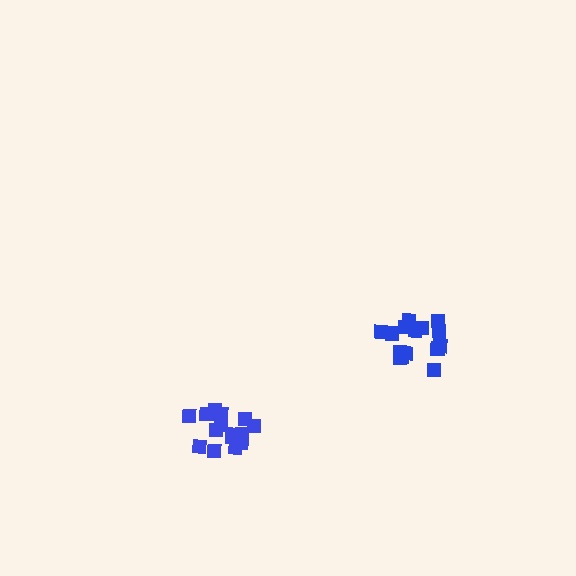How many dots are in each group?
Group 1: 15 dots, Group 2: 15 dots (30 total).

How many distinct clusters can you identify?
There are 2 distinct clusters.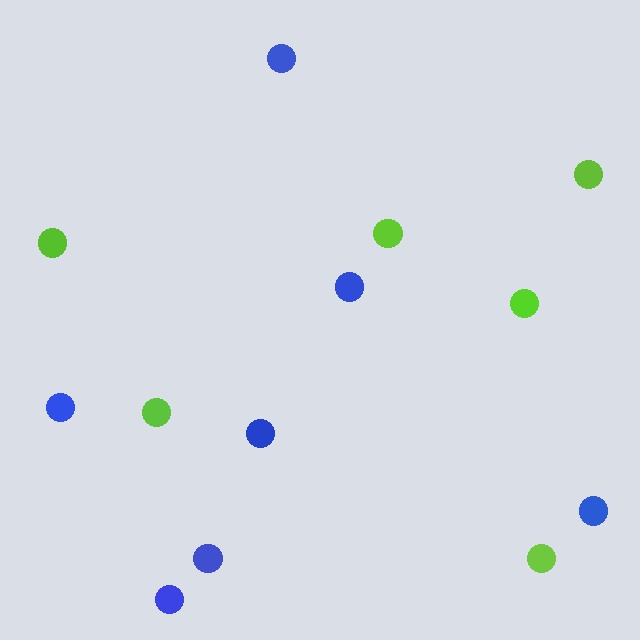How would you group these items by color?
There are 2 groups: one group of lime circles (6) and one group of blue circles (7).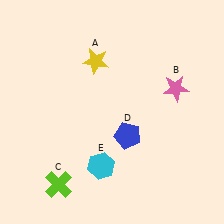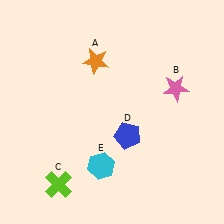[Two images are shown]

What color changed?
The star (A) changed from yellow in Image 1 to orange in Image 2.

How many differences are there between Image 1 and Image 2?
There is 1 difference between the two images.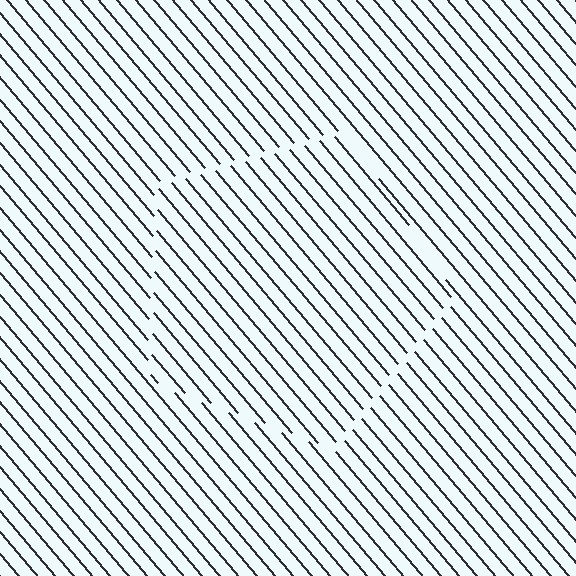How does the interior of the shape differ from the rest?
The interior of the shape contains the same grating, shifted by half a period — the contour is defined by the phase discontinuity where line-ends from the inner and outer gratings abut.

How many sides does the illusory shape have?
5 sides — the line-ends trace a pentagon.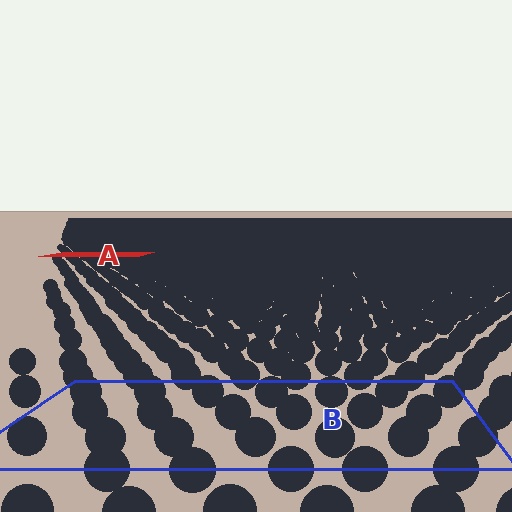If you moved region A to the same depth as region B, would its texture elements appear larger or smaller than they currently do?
They would appear larger. At a closer depth, the same texture elements are projected at a bigger on-screen size.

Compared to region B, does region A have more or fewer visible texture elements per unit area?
Region A has more texture elements per unit area — they are packed more densely because it is farther away.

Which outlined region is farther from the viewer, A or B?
Region A is farther from the viewer — the texture elements inside it appear smaller and more densely packed.